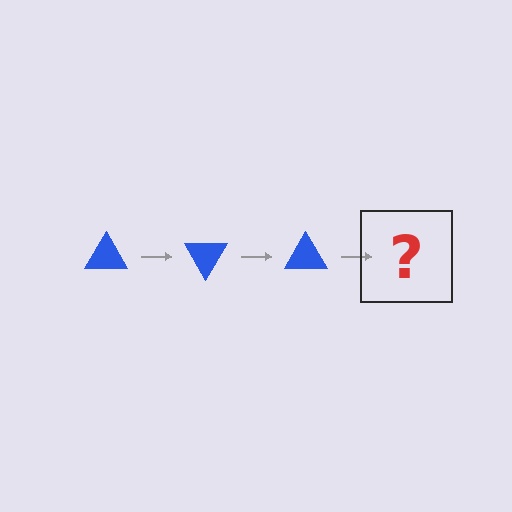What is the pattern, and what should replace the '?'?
The pattern is that the triangle rotates 60 degrees each step. The '?' should be a blue triangle rotated 180 degrees.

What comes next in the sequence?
The next element should be a blue triangle rotated 180 degrees.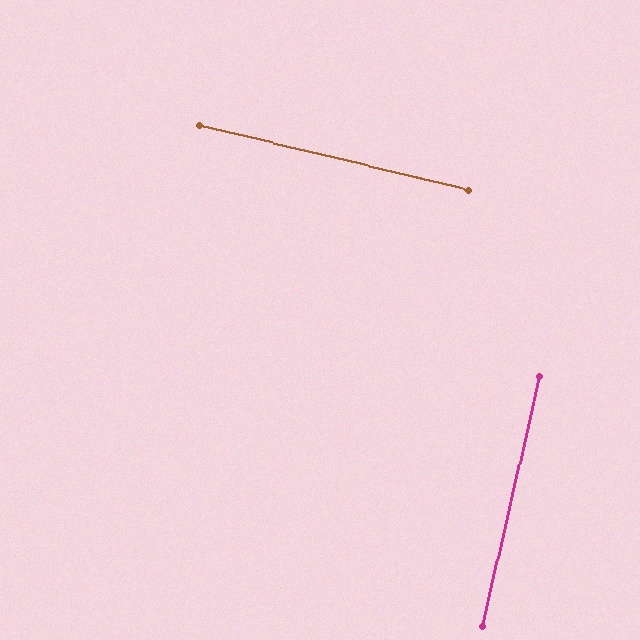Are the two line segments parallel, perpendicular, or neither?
Perpendicular — they meet at approximately 89°.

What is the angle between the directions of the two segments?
Approximately 89 degrees.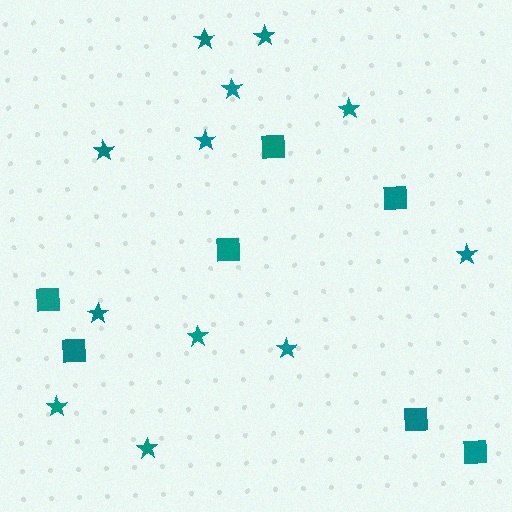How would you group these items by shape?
There are 2 groups: one group of stars (12) and one group of squares (7).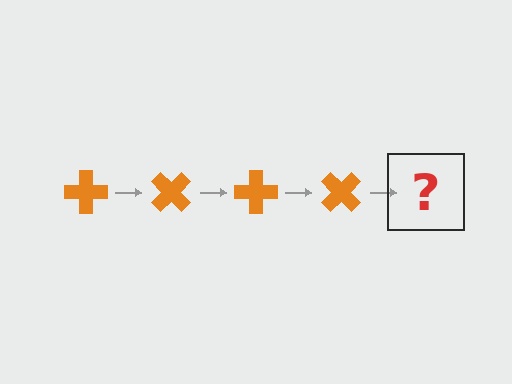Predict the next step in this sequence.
The next step is an orange cross rotated 180 degrees.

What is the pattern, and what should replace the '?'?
The pattern is that the cross rotates 45 degrees each step. The '?' should be an orange cross rotated 180 degrees.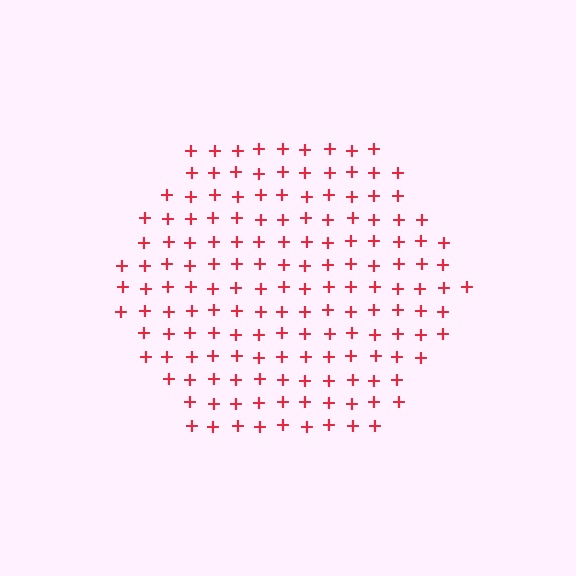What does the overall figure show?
The overall figure shows a hexagon.